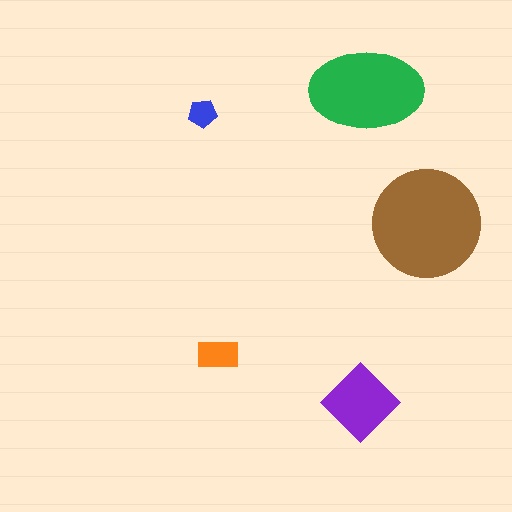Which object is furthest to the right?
The brown circle is rightmost.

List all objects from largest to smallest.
The brown circle, the green ellipse, the purple diamond, the orange rectangle, the blue pentagon.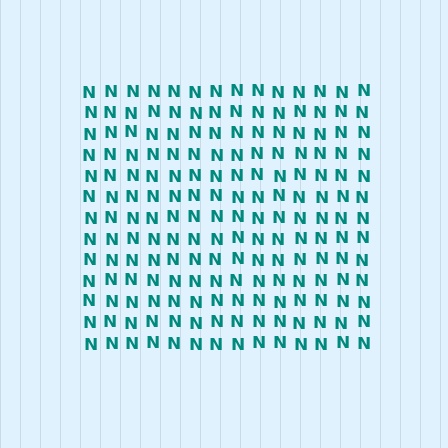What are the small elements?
The small elements are letter N's.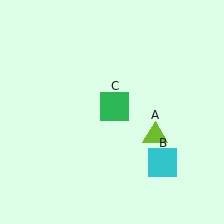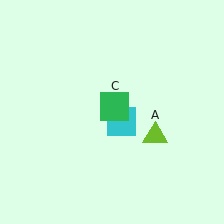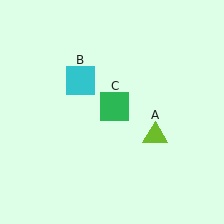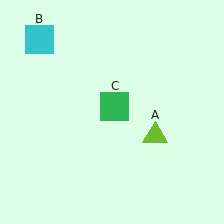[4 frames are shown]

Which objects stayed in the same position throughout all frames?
Lime triangle (object A) and green square (object C) remained stationary.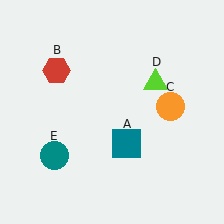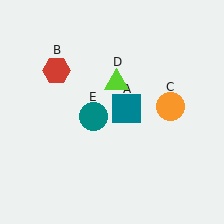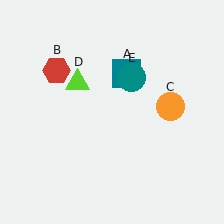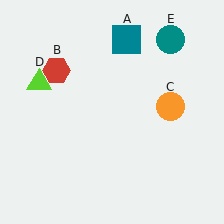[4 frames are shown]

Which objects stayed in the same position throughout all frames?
Red hexagon (object B) and orange circle (object C) remained stationary.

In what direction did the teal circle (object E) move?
The teal circle (object E) moved up and to the right.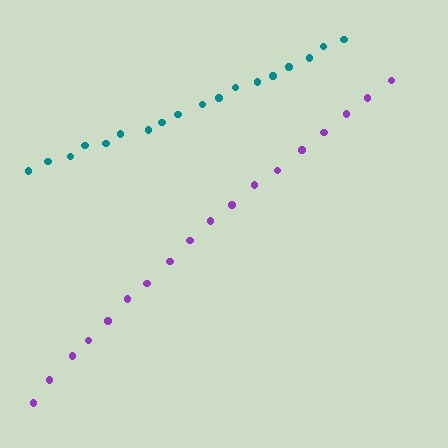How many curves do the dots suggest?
There are 2 distinct paths.